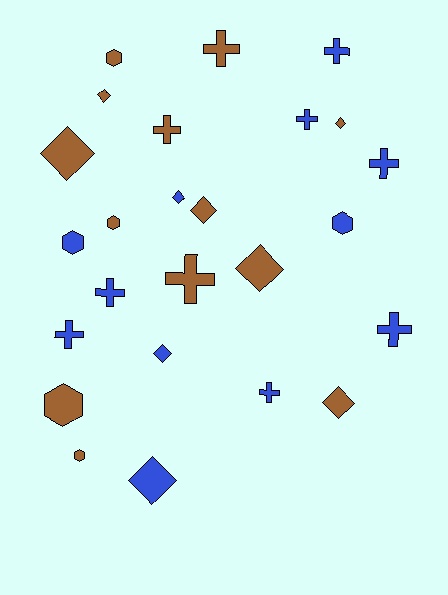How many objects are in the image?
There are 25 objects.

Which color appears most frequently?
Brown, with 13 objects.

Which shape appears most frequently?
Cross, with 10 objects.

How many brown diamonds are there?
There are 6 brown diamonds.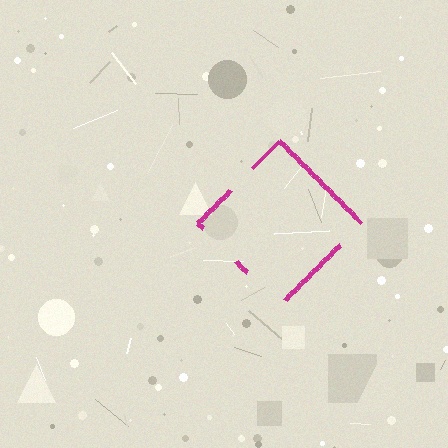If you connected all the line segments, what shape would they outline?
They would outline a diamond.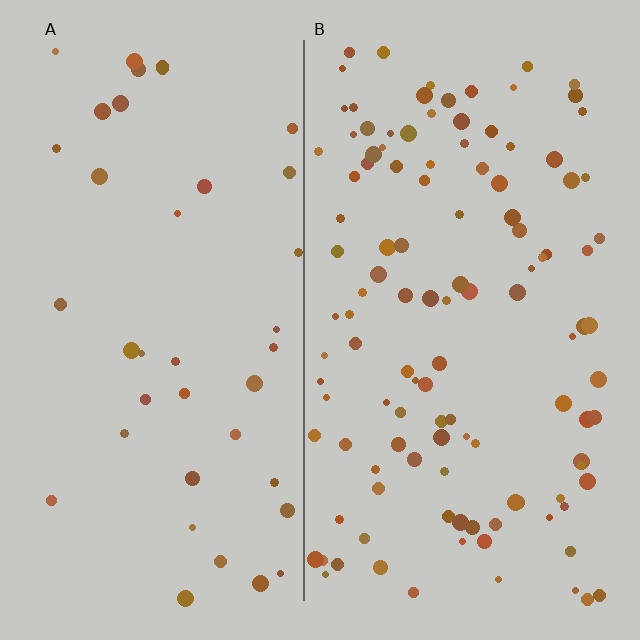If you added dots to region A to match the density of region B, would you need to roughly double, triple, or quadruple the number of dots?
Approximately triple.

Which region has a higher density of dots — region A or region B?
B (the right).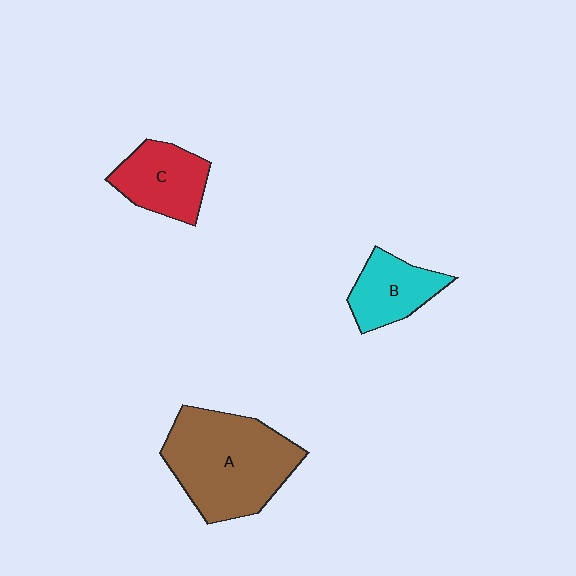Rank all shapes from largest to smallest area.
From largest to smallest: A (brown), C (red), B (cyan).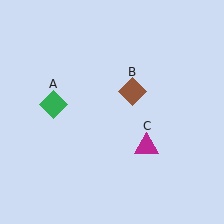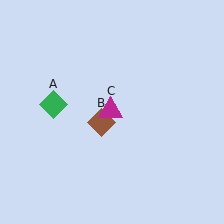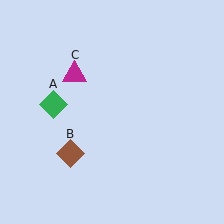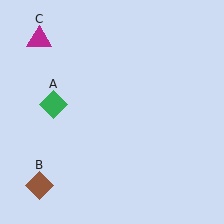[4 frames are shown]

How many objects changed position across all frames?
2 objects changed position: brown diamond (object B), magenta triangle (object C).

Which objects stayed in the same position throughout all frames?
Green diamond (object A) remained stationary.